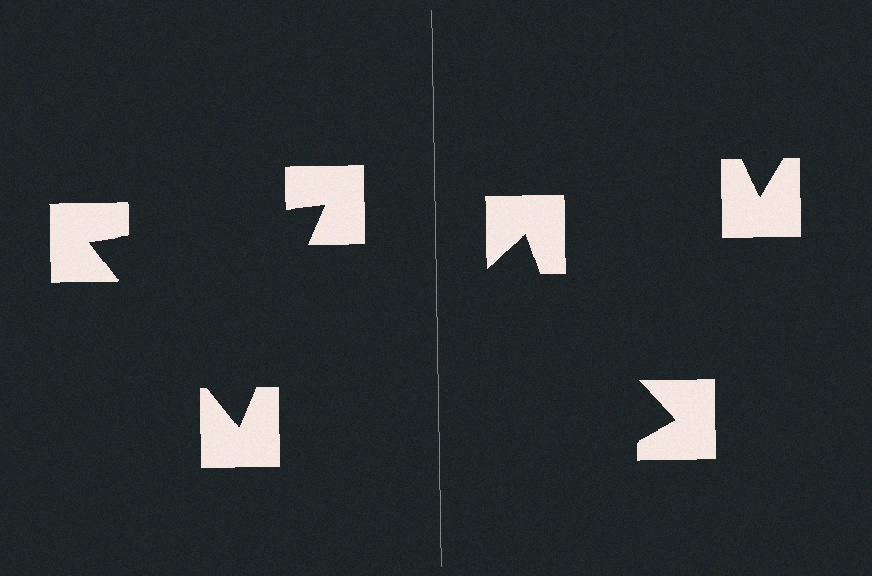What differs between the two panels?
The notched squares are positioned identically on both sides; only the wedge orientations differ. On the left they align to a triangle; on the right they are misaligned.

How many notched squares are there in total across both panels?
6 — 3 on each side.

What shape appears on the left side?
An illusory triangle.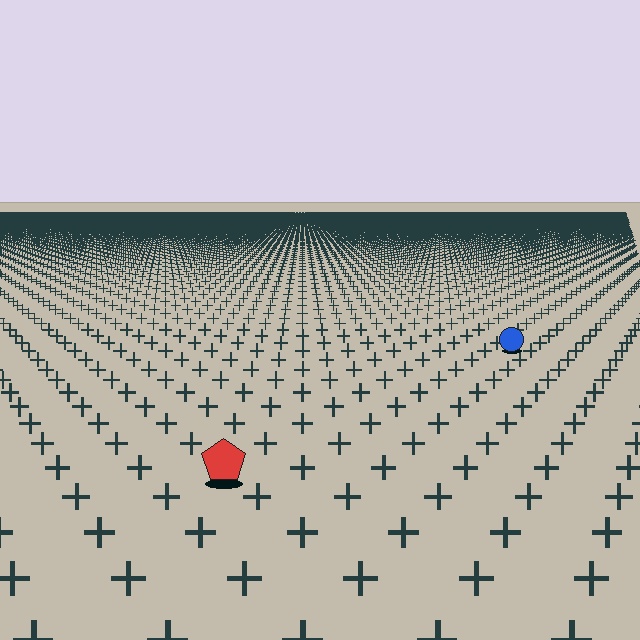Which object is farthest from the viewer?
The blue circle is farthest from the viewer. It appears smaller and the ground texture around it is denser.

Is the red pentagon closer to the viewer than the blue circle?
Yes. The red pentagon is closer — you can tell from the texture gradient: the ground texture is coarser near it.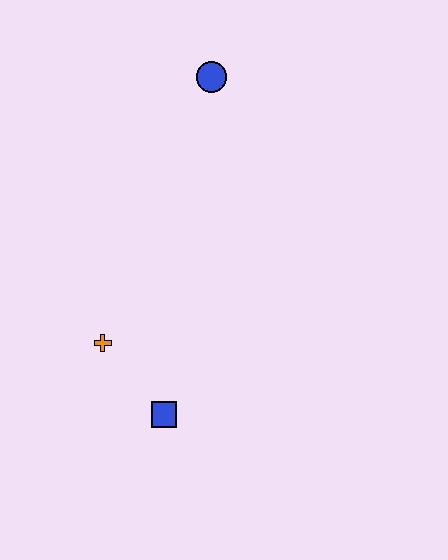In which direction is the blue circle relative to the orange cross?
The blue circle is above the orange cross.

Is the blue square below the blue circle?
Yes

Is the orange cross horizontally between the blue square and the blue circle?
No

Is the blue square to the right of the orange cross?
Yes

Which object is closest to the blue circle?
The orange cross is closest to the blue circle.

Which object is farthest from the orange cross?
The blue circle is farthest from the orange cross.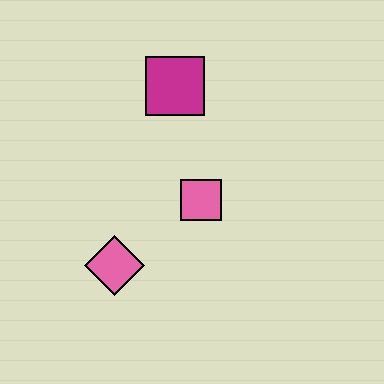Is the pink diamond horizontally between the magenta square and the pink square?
No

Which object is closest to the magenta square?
The pink square is closest to the magenta square.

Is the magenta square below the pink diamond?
No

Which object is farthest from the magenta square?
The pink diamond is farthest from the magenta square.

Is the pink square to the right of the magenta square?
Yes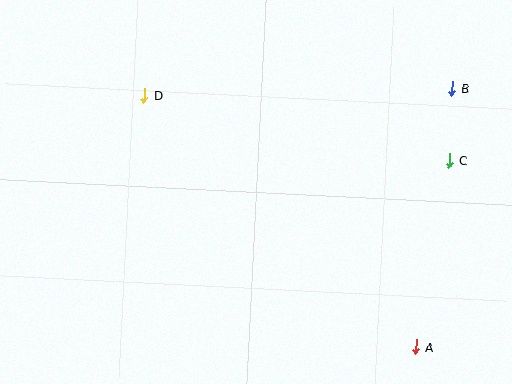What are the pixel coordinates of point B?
Point B is at (452, 88).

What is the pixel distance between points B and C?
The distance between B and C is 72 pixels.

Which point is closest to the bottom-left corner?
Point D is closest to the bottom-left corner.